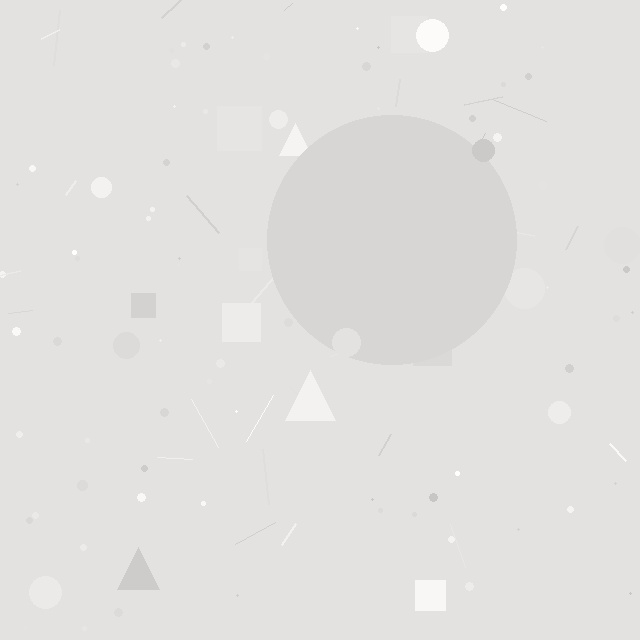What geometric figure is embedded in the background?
A circle is embedded in the background.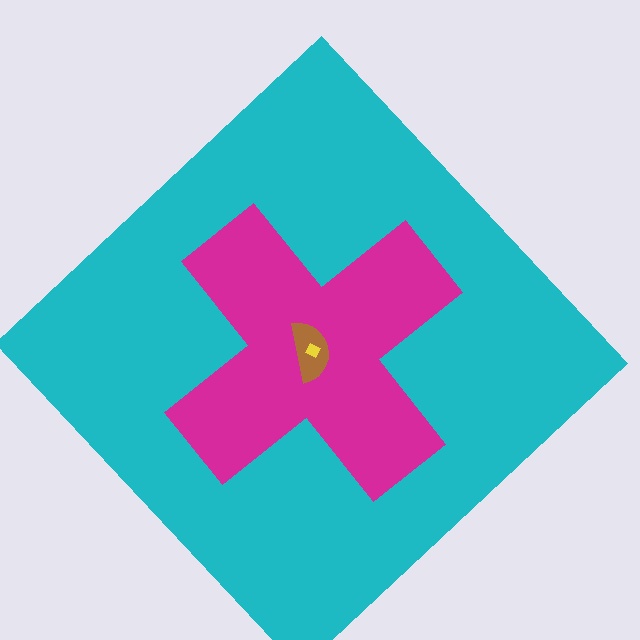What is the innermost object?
The yellow diamond.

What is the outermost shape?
The cyan diamond.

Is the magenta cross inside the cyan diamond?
Yes.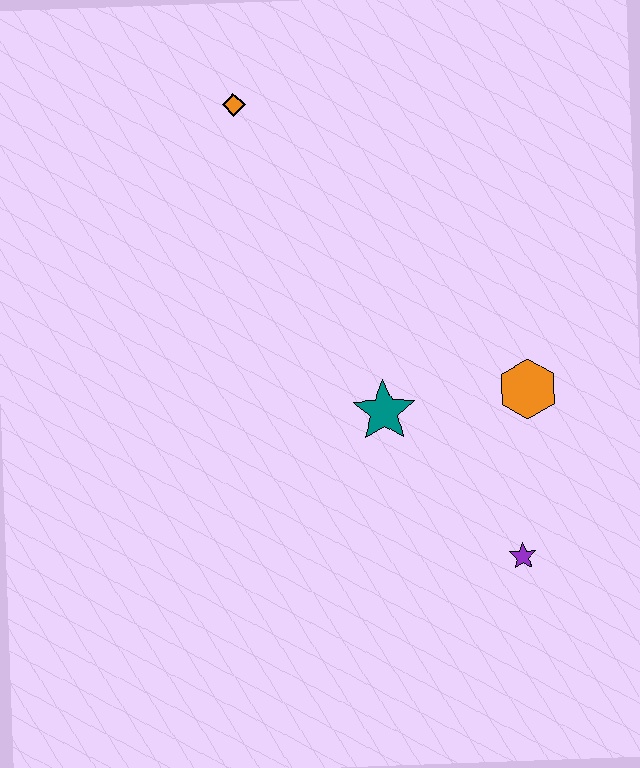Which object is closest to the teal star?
The orange hexagon is closest to the teal star.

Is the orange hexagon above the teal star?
Yes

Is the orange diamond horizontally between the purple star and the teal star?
No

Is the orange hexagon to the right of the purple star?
Yes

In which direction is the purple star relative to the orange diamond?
The purple star is below the orange diamond.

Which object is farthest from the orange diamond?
The purple star is farthest from the orange diamond.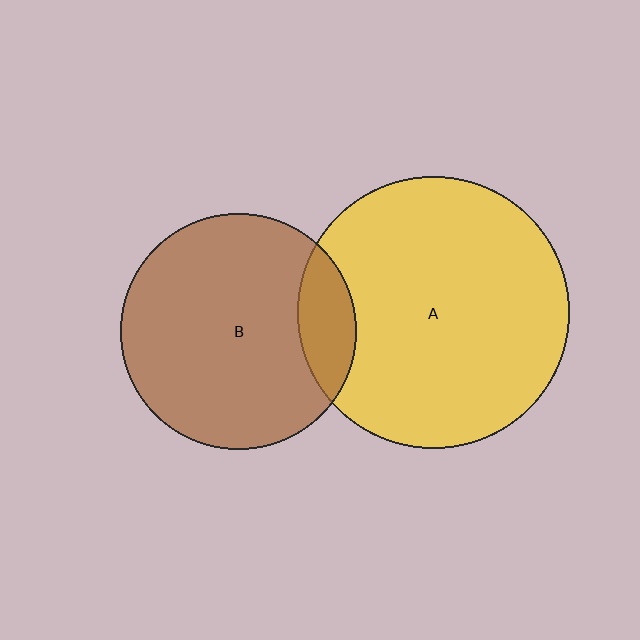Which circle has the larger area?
Circle A (yellow).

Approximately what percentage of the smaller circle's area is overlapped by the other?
Approximately 15%.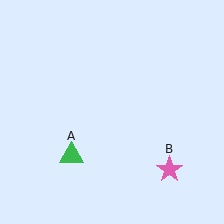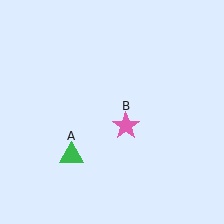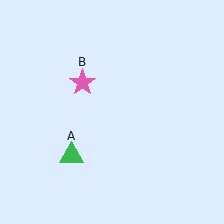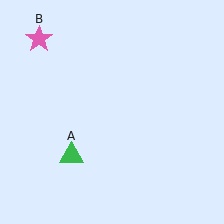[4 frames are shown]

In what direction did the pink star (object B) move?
The pink star (object B) moved up and to the left.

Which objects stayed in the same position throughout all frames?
Green triangle (object A) remained stationary.